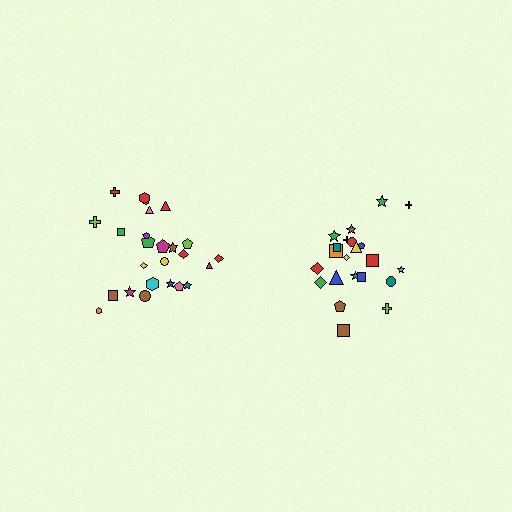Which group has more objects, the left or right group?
The left group.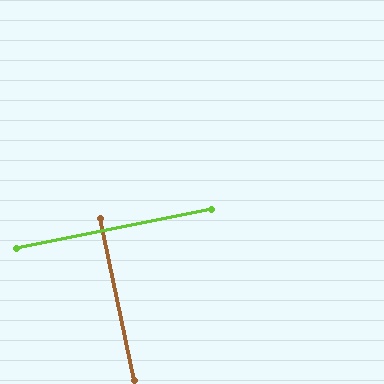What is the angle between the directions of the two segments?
Approximately 89 degrees.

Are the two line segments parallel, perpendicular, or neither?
Perpendicular — they meet at approximately 89°.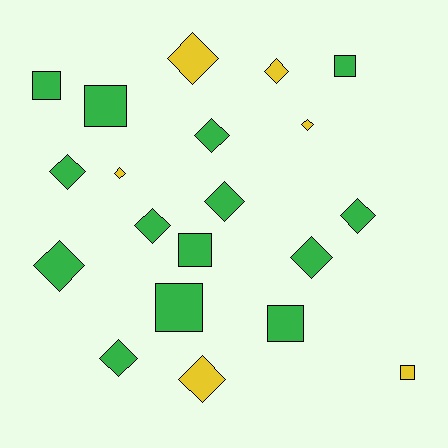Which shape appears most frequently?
Diamond, with 13 objects.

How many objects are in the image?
There are 20 objects.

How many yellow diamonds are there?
There are 5 yellow diamonds.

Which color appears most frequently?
Green, with 14 objects.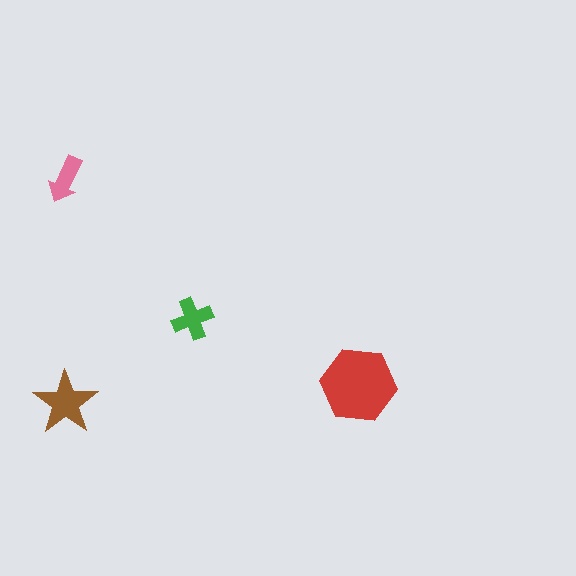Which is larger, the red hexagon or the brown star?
The red hexagon.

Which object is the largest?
The red hexagon.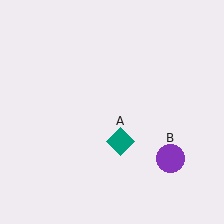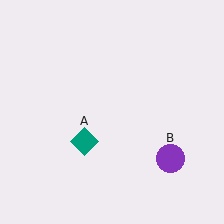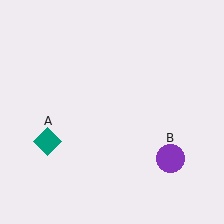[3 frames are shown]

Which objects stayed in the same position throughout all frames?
Purple circle (object B) remained stationary.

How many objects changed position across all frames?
1 object changed position: teal diamond (object A).